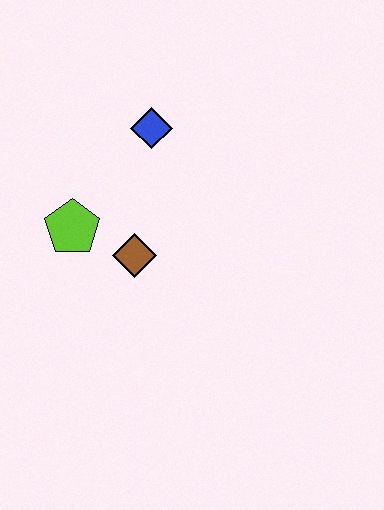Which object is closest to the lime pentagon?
The brown diamond is closest to the lime pentagon.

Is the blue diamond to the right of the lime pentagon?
Yes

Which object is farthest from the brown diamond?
The blue diamond is farthest from the brown diamond.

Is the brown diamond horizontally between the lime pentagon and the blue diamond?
Yes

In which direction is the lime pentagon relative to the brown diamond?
The lime pentagon is to the left of the brown diamond.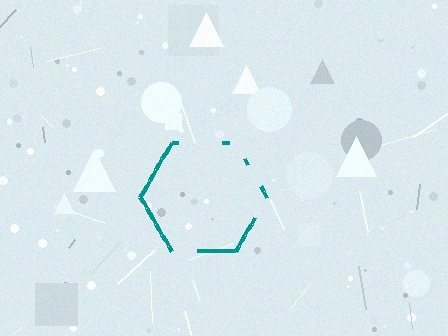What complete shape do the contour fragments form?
The contour fragments form a hexagon.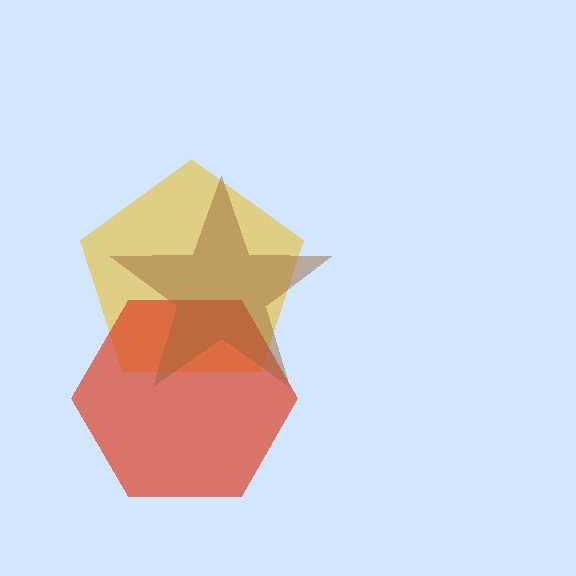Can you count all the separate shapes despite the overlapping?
Yes, there are 3 separate shapes.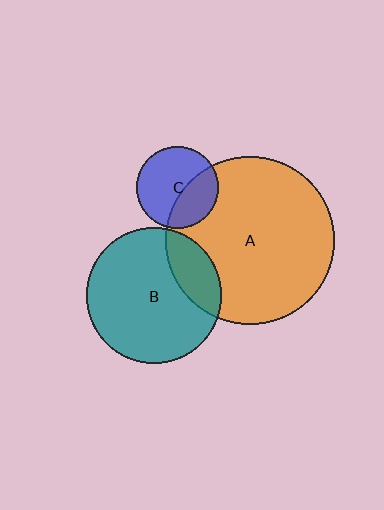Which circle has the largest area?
Circle A (orange).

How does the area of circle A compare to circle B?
Approximately 1.5 times.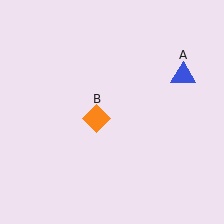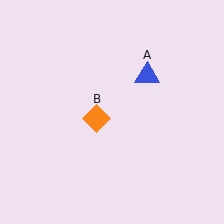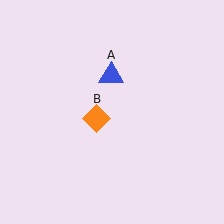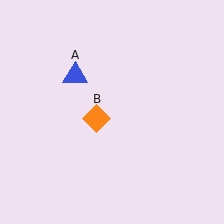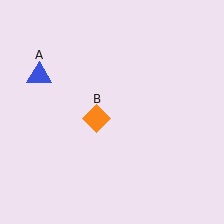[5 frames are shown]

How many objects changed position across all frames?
1 object changed position: blue triangle (object A).